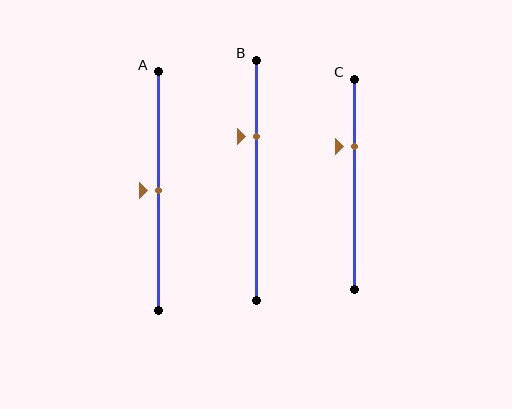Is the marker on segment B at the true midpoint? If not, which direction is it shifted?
No, the marker on segment B is shifted upward by about 18% of the segment length.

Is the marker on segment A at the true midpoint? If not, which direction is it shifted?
Yes, the marker on segment A is at the true midpoint.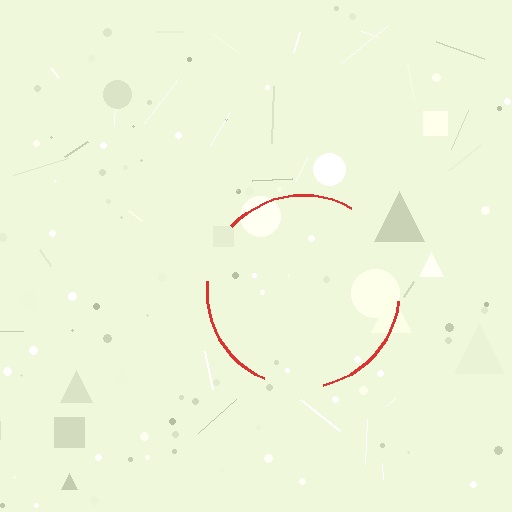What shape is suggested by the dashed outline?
The dashed outline suggests a circle.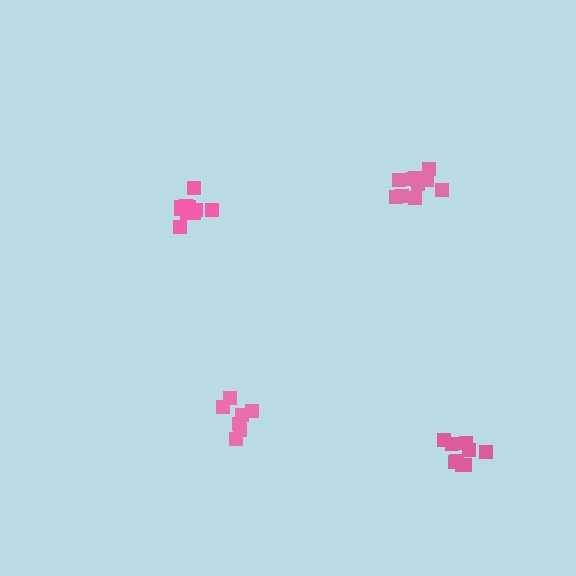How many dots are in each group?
Group 1: 7 dots, Group 2: 9 dots, Group 3: 11 dots, Group 4: 11 dots (38 total).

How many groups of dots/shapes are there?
There are 4 groups.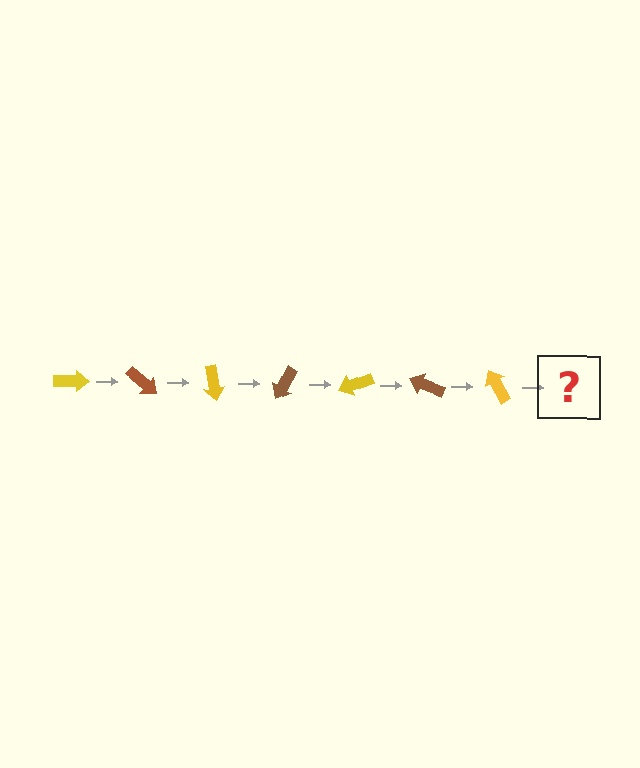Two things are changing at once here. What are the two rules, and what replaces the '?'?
The two rules are that it rotates 40 degrees each step and the color cycles through yellow and brown. The '?' should be a brown arrow, rotated 280 degrees from the start.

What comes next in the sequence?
The next element should be a brown arrow, rotated 280 degrees from the start.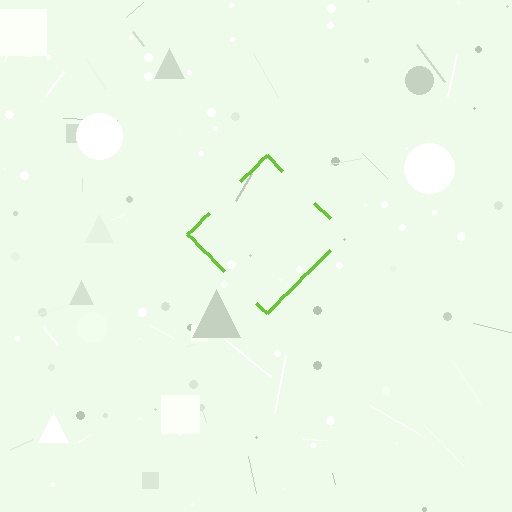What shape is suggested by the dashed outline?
The dashed outline suggests a diamond.